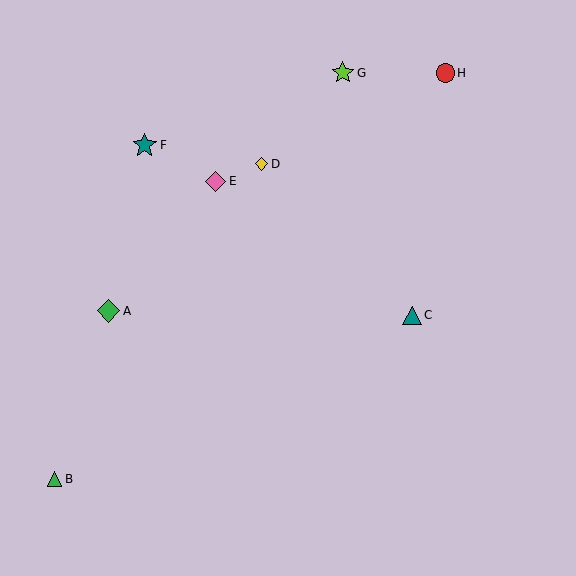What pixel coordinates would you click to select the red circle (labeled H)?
Click at (445, 73) to select the red circle H.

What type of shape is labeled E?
Shape E is a pink diamond.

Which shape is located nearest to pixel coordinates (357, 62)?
The lime star (labeled G) at (343, 73) is nearest to that location.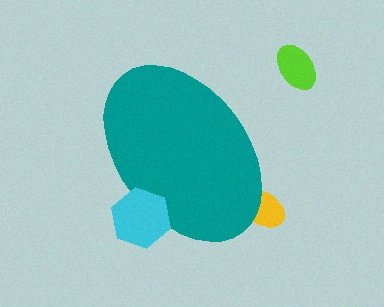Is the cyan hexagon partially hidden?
No, the cyan hexagon is fully visible.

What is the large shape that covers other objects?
A teal ellipse.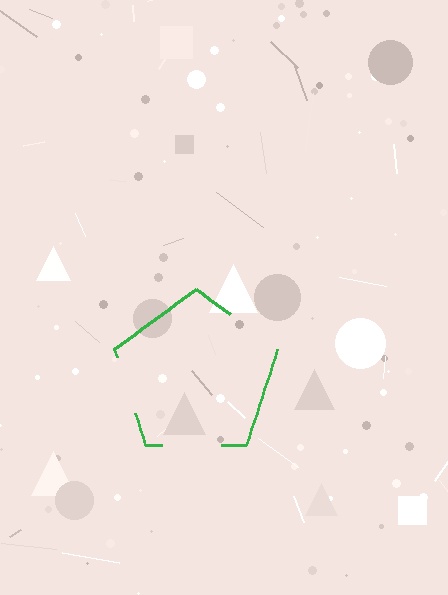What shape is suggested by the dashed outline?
The dashed outline suggests a pentagon.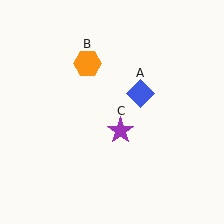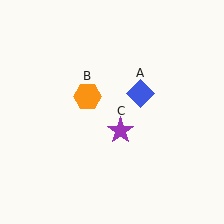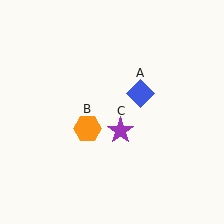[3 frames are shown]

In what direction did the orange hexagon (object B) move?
The orange hexagon (object B) moved down.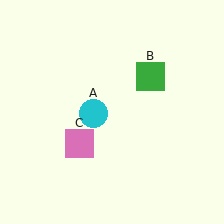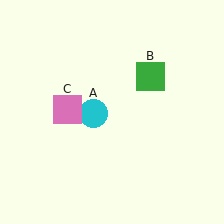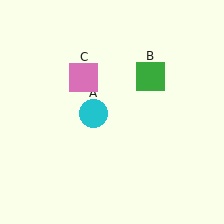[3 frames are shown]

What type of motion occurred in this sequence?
The pink square (object C) rotated clockwise around the center of the scene.